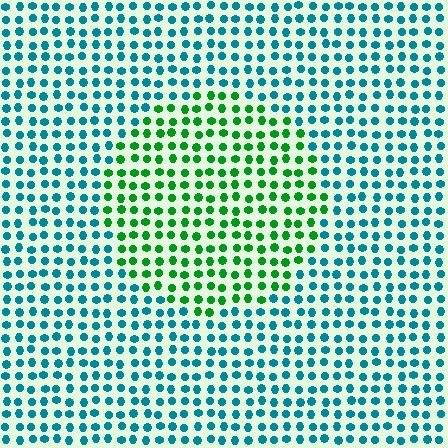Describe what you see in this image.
The image is filled with small teal elements in a uniform arrangement. A circle-shaped region is visible where the elements are tinted to a slightly different hue, forming a subtle color boundary.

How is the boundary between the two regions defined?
The boundary is defined purely by a slight shift in hue (about 56 degrees). Spacing, size, and orientation are identical on both sides.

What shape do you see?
I see a circle.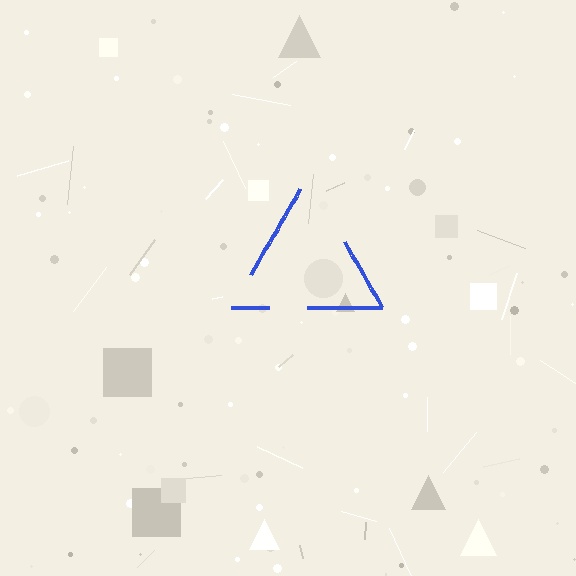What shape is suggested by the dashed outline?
The dashed outline suggests a triangle.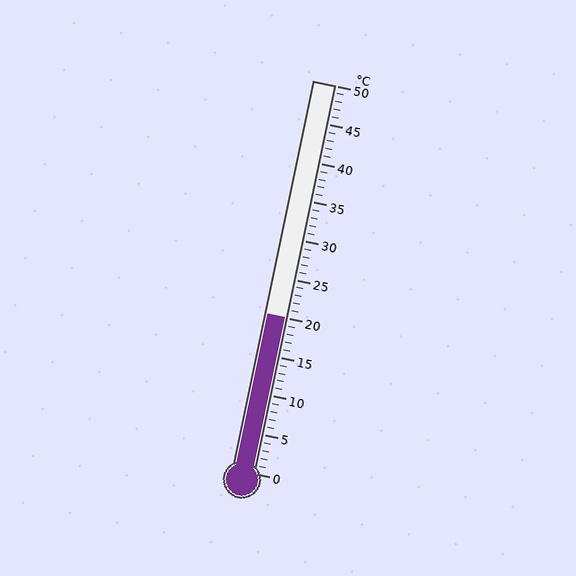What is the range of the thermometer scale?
The thermometer scale ranges from 0°C to 50°C.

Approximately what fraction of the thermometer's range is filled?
The thermometer is filled to approximately 40% of its range.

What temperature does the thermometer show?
The thermometer shows approximately 20°C.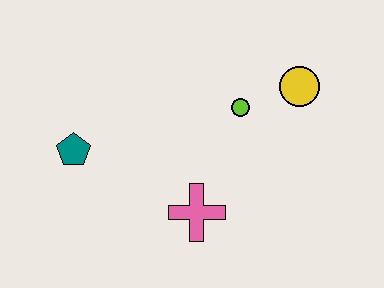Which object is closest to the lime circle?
The yellow circle is closest to the lime circle.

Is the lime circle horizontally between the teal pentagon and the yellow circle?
Yes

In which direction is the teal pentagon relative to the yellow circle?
The teal pentagon is to the left of the yellow circle.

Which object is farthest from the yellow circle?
The teal pentagon is farthest from the yellow circle.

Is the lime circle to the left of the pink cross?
No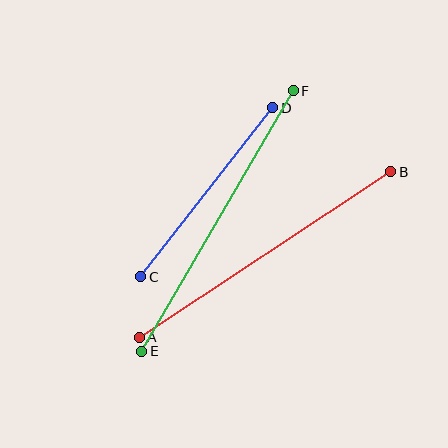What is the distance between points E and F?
The distance is approximately 301 pixels.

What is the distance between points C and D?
The distance is approximately 215 pixels.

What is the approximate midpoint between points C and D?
The midpoint is at approximately (207, 192) pixels.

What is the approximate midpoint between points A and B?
The midpoint is at approximately (265, 255) pixels.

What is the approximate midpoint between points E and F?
The midpoint is at approximately (217, 221) pixels.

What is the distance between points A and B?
The distance is approximately 301 pixels.